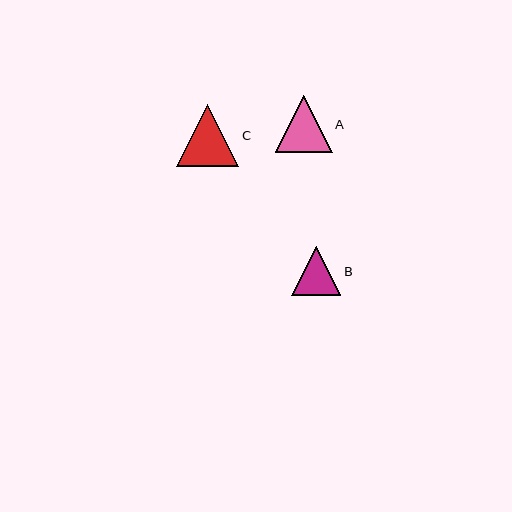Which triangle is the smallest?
Triangle B is the smallest with a size of approximately 49 pixels.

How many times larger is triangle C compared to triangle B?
Triangle C is approximately 1.3 times the size of triangle B.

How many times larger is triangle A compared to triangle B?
Triangle A is approximately 1.2 times the size of triangle B.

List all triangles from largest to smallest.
From largest to smallest: C, A, B.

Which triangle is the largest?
Triangle C is the largest with a size of approximately 63 pixels.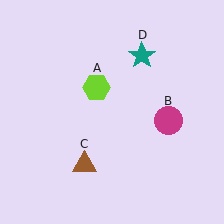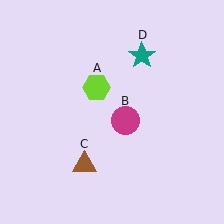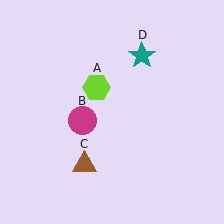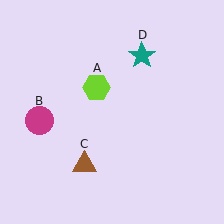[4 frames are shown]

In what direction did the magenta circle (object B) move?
The magenta circle (object B) moved left.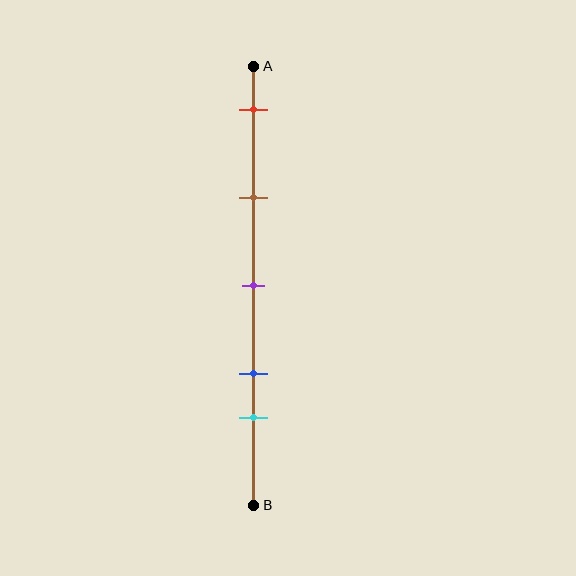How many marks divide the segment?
There are 5 marks dividing the segment.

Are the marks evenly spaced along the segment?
No, the marks are not evenly spaced.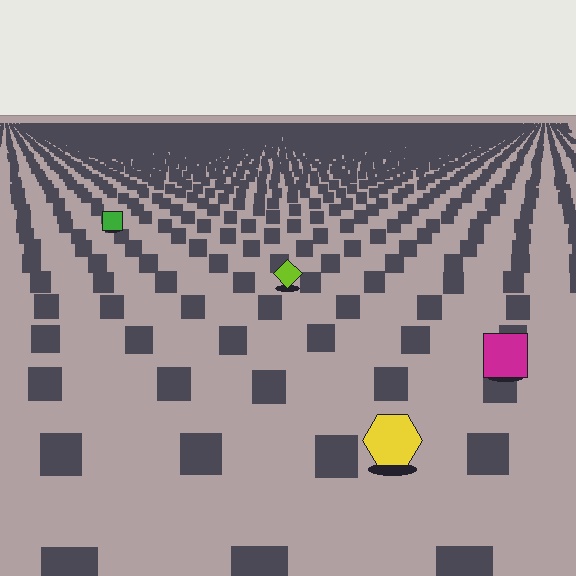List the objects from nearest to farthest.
From nearest to farthest: the yellow hexagon, the magenta square, the lime diamond, the green square.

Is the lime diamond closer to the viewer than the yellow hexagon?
No. The yellow hexagon is closer — you can tell from the texture gradient: the ground texture is coarser near it.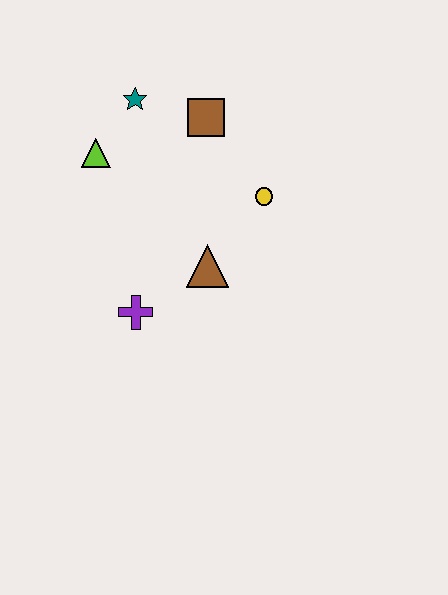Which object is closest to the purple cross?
The brown triangle is closest to the purple cross.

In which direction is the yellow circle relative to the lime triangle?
The yellow circle is to the right of the lime triangle.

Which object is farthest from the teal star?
The purple cross is farthest from the teal star.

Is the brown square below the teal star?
Yes